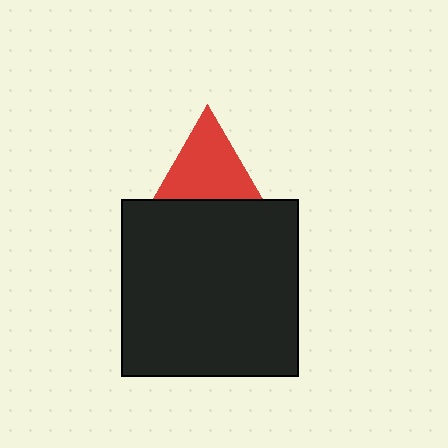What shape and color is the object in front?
The object in front is a black square.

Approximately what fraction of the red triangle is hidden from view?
Roughly 34% of the red triangle is hidden behind the black square.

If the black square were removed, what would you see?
You would see the complete red triangle.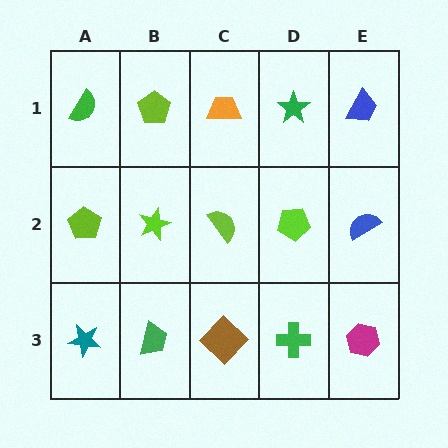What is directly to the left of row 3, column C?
A green trapezoid.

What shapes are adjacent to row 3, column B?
A lime star (row 2, column B), a teal star (row 3, column A), a brown diamond (row 3, column C).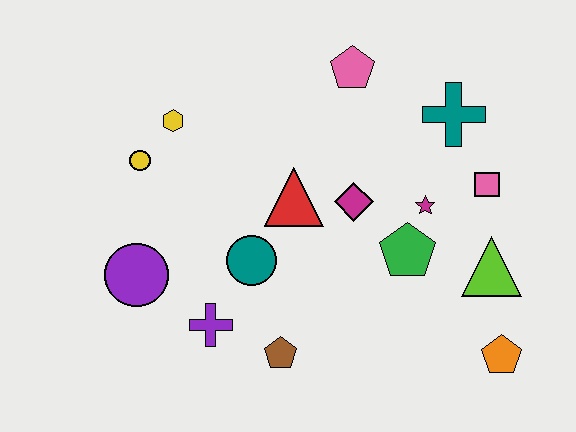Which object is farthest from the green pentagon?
The yellow circle is farthest from the green pentagon.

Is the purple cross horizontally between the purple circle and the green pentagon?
Yes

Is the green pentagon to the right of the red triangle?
Yes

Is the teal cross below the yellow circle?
No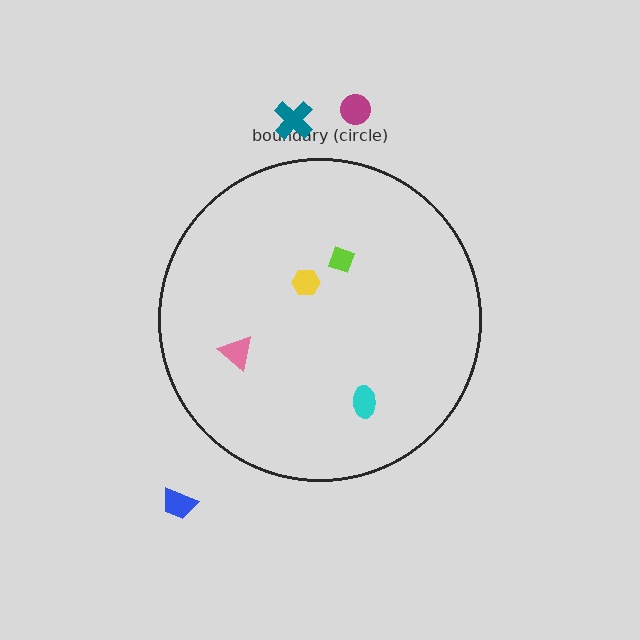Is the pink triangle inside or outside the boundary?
Inside.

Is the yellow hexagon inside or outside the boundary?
Inside.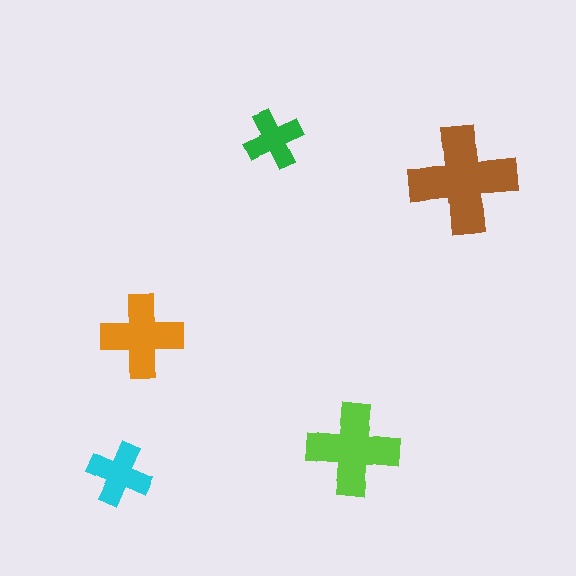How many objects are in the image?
There are 5 objects in the image.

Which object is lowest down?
The cyan cross is bottommost.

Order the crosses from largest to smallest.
the brown one, the lime one, the orange one, the cyan one, the green one.